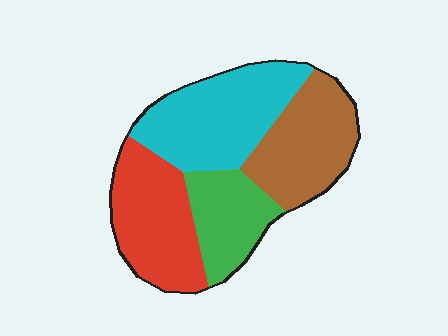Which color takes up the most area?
Cyan, at roughly 30%.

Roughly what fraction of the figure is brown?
Brown covers roughly 25% of the figure.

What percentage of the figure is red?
Red covers about 25% of the figure.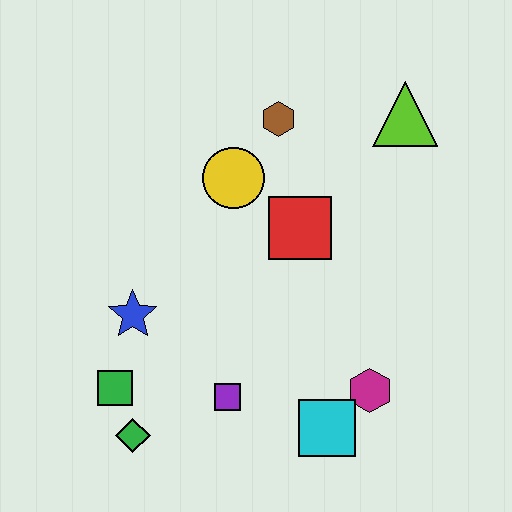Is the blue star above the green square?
Yes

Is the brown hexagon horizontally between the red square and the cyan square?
No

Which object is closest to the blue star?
The green square is closest to the blue star.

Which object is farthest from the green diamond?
The lime triangle is farthest from the green diamond.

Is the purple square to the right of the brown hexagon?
No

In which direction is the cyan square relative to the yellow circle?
The cyan square is below the yellow circle.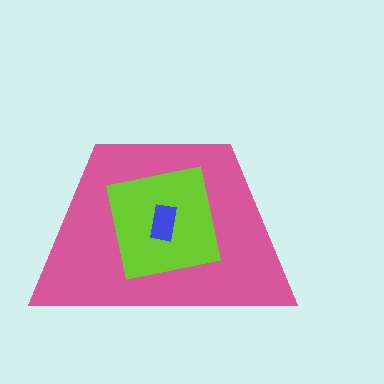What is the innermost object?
The blue rectangle.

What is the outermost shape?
The pink trapezoid.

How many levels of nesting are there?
3.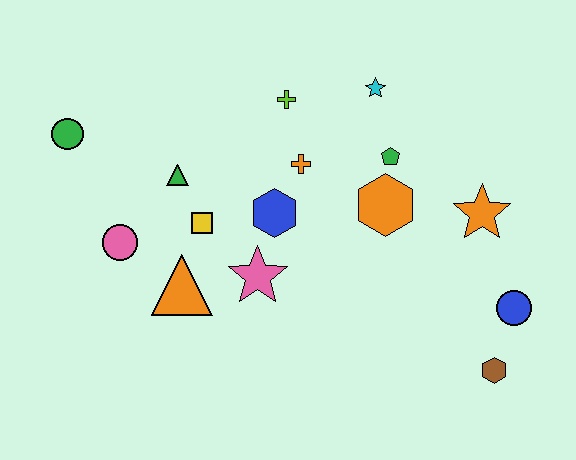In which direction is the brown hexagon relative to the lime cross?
The brown hexagon is below the lime cross.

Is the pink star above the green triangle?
No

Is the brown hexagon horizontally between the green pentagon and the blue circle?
Yes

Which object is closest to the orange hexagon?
The green pentagon is closest to the orange hexagon.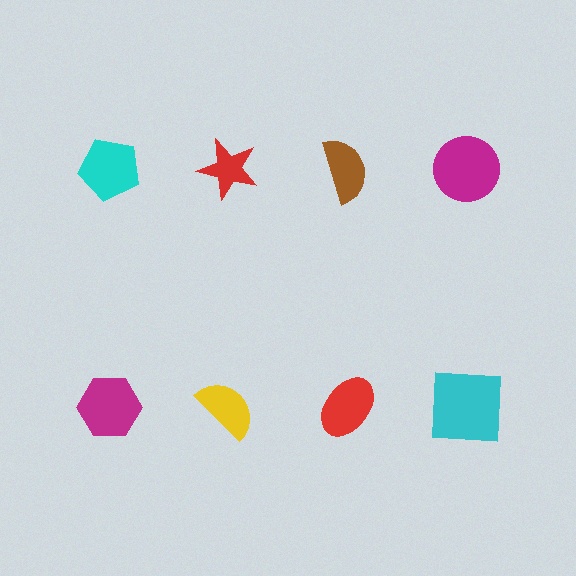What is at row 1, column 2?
A red star.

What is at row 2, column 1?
A magenta hexagon.